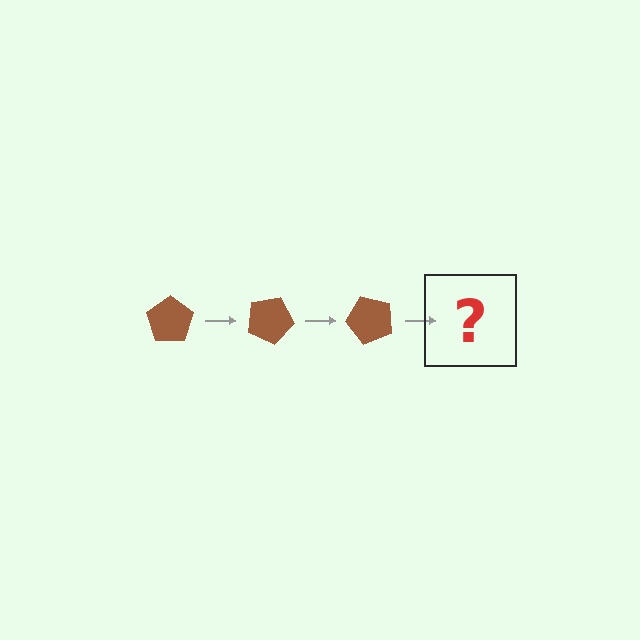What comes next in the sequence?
The next element should be a brown pentagon rotated 75 degrees.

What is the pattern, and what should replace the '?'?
The pattern is that the pentagon rotates 25 degrees each step. The '?' should be a brown pentagon rotated 75 degrees.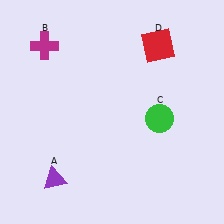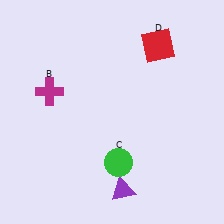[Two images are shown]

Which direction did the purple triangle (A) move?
The purple triangle (A) moved right.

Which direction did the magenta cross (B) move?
The magenta cross (B) moved down.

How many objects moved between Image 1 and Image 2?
3 objects moved between the two images.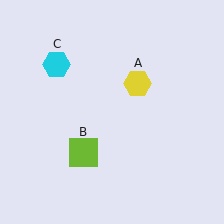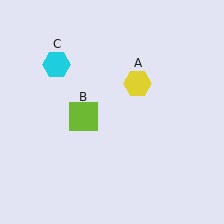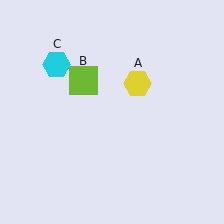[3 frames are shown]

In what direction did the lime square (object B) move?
The lime square (object B) moved up.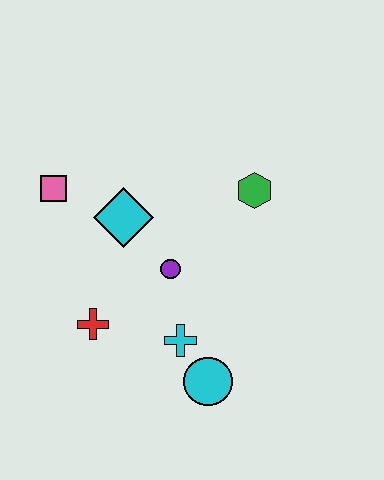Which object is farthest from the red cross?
The green hexagon is farthest from the red cross.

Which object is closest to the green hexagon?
The purple circle is closest to the green hexagon.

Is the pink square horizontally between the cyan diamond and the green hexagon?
No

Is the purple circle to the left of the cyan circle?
Yes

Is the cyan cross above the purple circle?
No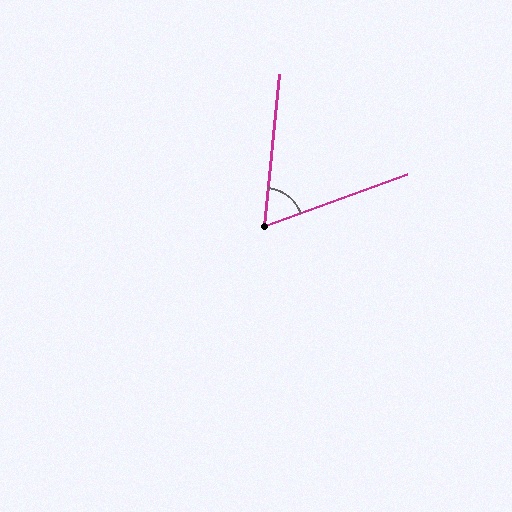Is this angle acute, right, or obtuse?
It is acute.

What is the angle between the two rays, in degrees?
Approximately 64 degrees.